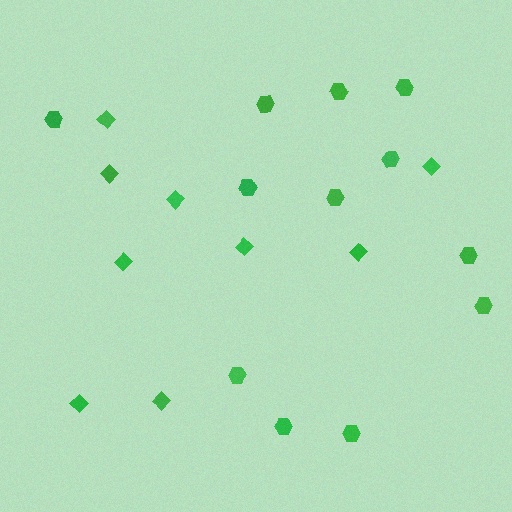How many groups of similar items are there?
There are 2 groups: one group of diamonds (9) and one group of hexagons (12).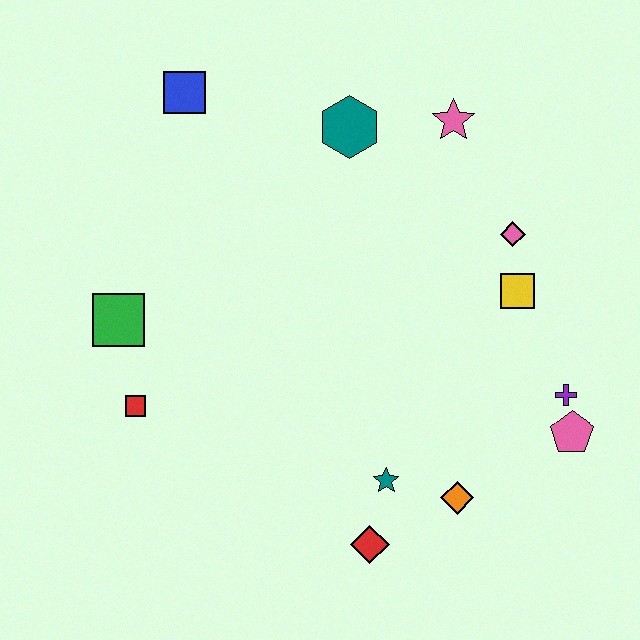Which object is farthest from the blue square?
The pink pentagon is farthest from the blue square.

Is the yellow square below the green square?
No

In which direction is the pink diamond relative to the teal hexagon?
The pink diamond is to the right of the teal hexagon.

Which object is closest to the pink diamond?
The yellow square is closest to the pink diamond.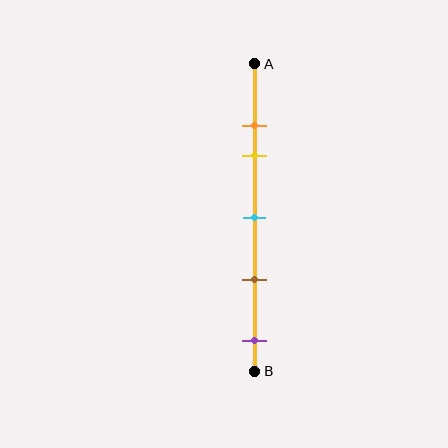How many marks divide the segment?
There are 5 marks dividing the segment.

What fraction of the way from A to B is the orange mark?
The orange mark is approximately 20% (0.2) of the way from A to B.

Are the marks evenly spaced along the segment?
No, the marks are not evenly spaced.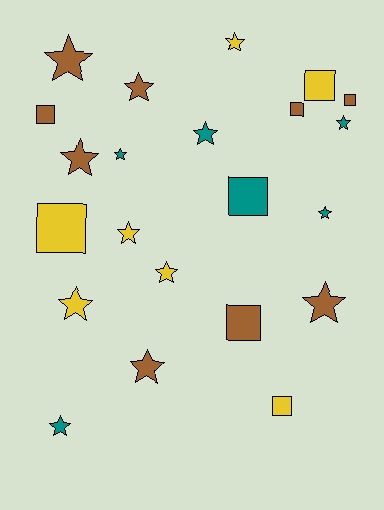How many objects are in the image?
There are 22 objects.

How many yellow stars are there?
There are 4 yellow stars.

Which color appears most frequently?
Brown, with 9 objects.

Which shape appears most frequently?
Star, with 14 objects.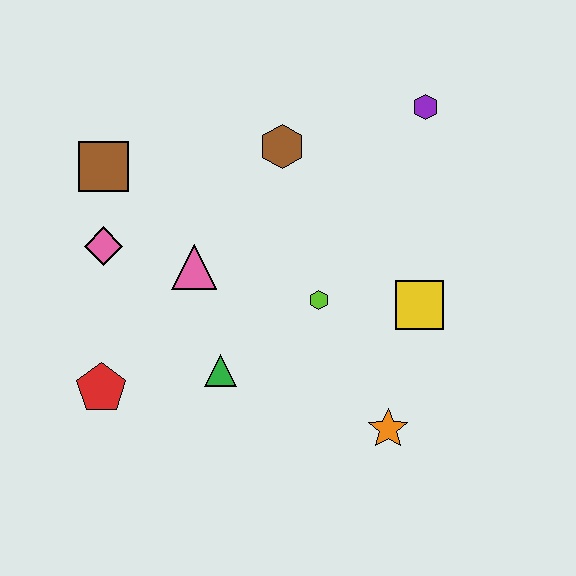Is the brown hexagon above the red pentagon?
Yes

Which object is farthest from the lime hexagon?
The brown square is farthest from the lime hexagon.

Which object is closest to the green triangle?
The pink triangle is closest to the green triangle.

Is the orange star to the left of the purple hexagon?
Yes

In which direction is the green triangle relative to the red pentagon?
The green triangle is to the right of the red pentagon.